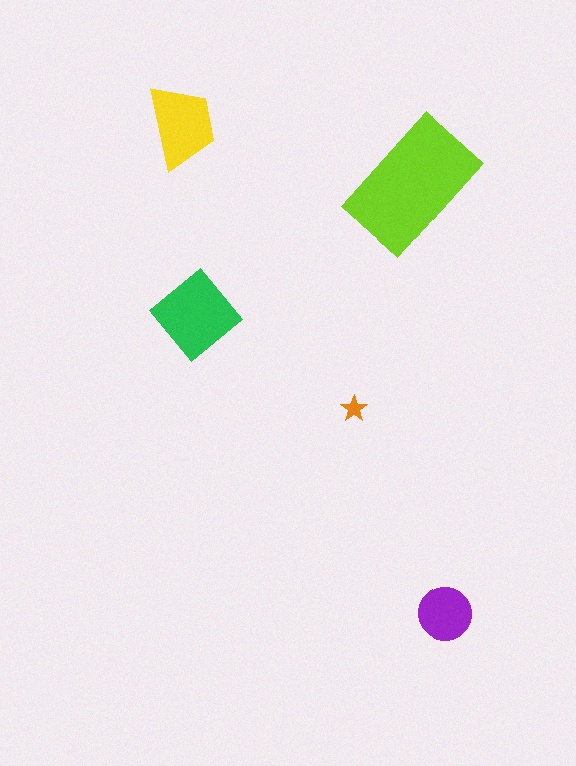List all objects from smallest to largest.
The orange star, the purple circle, the yellow trapezoid, the green diamond, the lime rectangle.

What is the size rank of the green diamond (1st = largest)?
2nd.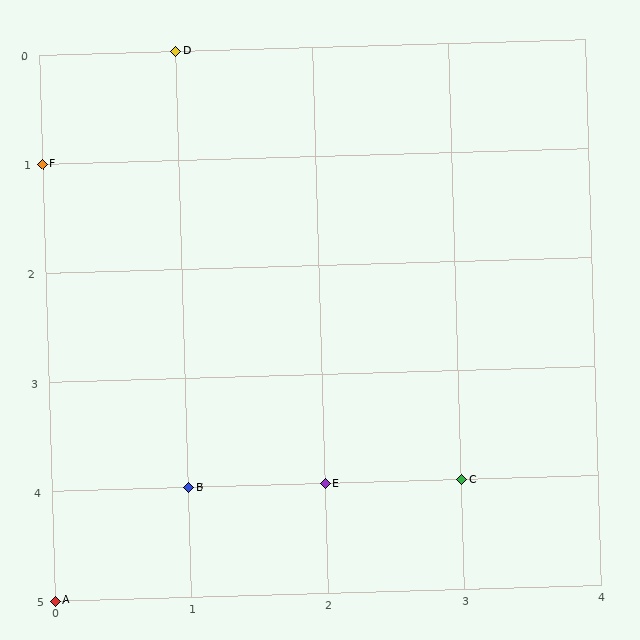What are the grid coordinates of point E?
Point E is at grid coordinates (2, 4).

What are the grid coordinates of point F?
Point F is at grid coordinates (0, 1).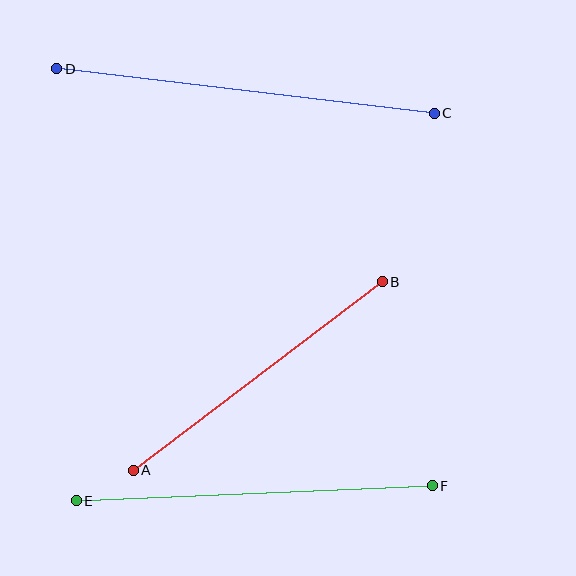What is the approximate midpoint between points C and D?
The midpoint is at approximately (246, 91) pixels.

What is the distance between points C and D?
The distance is approximately 380 pixels.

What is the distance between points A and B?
The distance is approximately 312 pixels.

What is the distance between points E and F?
The distance is approximately 356 pixels.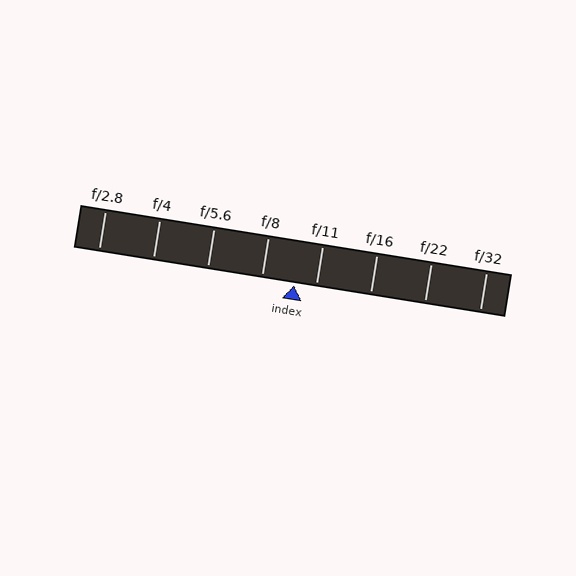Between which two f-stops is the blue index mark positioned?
The index mark is between f/8 and f/11.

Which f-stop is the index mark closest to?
The index mark is closest to f/11.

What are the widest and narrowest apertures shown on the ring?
The widest aperture shown is f/2.8 and the narrowest is f/32.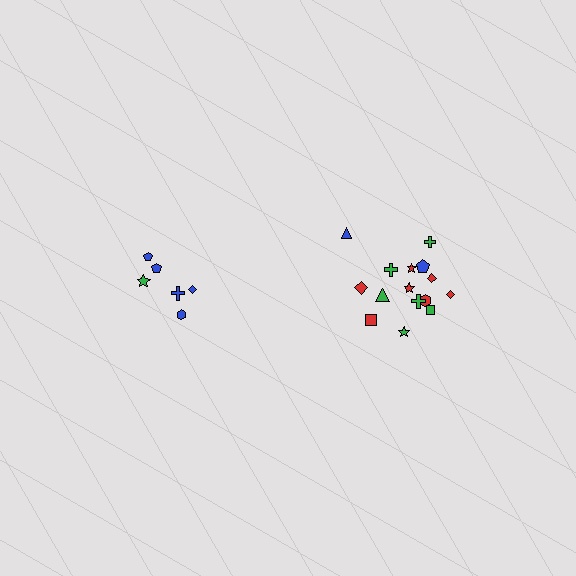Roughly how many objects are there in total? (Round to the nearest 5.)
Roughly 20 objects in total.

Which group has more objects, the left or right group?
The right group.